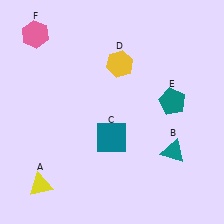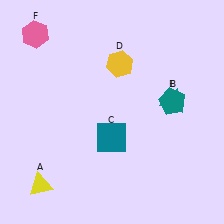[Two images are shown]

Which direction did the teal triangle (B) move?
The teal triangle (B) moved up.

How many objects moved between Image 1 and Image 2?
1 object moved between the two images.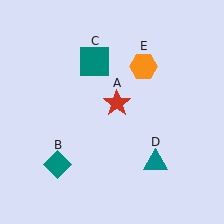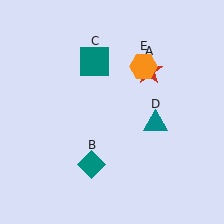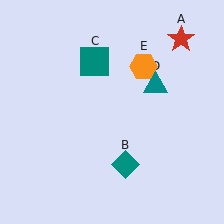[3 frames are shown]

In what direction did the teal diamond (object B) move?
The teal diamond (object B) moved right.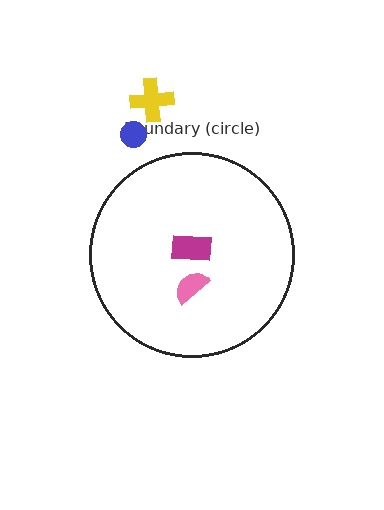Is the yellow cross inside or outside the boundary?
Outside.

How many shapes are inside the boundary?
2 inside, 2 outside.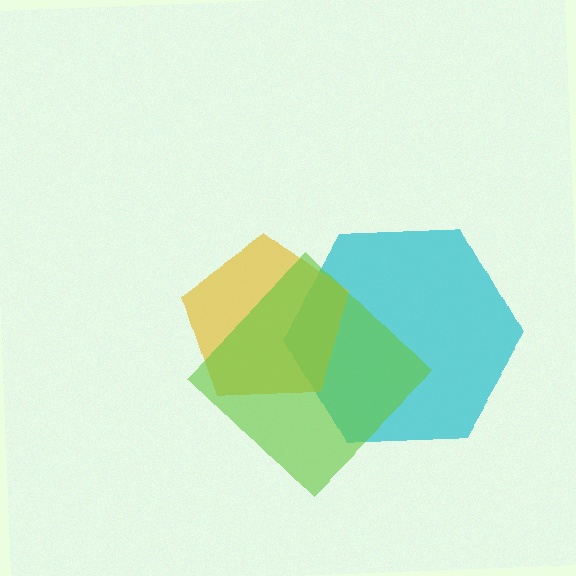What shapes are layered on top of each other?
The layered shapes are: a cyan hexagon, a yellow pentagon, a lime diamond.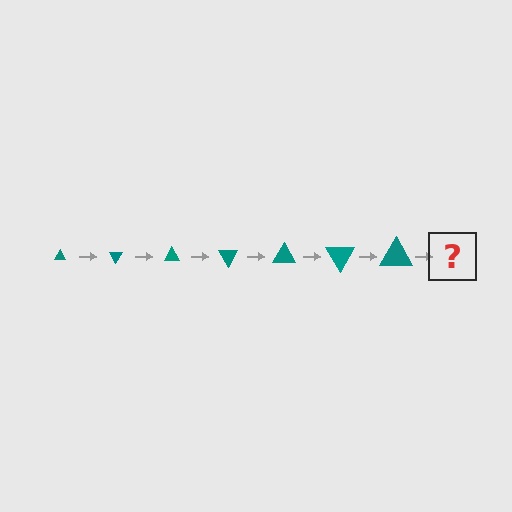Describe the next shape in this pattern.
It should be a triangle, larger than the previous one and rotated 420 degrees from the start.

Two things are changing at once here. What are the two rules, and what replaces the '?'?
The two rules are that the triangle grows larger each step and it rotates 60 degrees each step. The '?' should be a triangle, larger than the previous one and rotated 420 degrees from the start.